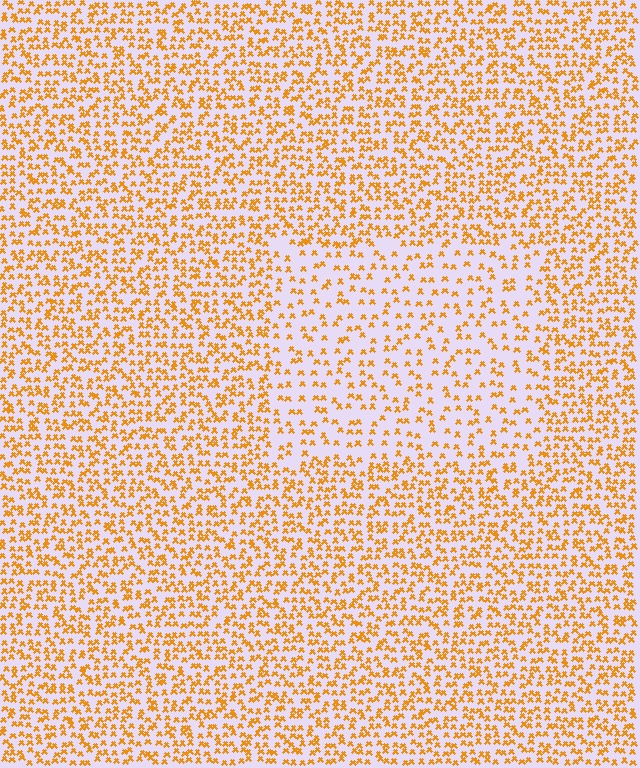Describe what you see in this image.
The image contains small orange elements arranged at two different densities. A rectangle-shaped region is visible where the elements are less densely packed than the surrounding area.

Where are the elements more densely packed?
The elements are more densely packed outside the rectangle boundary.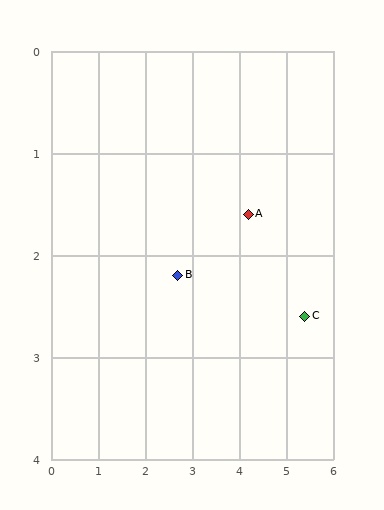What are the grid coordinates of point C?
Point C is at approximately (5.4, 2.6).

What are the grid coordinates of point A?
Point A is at approximately (4.2, 1.6).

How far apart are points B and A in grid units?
Points B and A are about 1.6 grid units apart.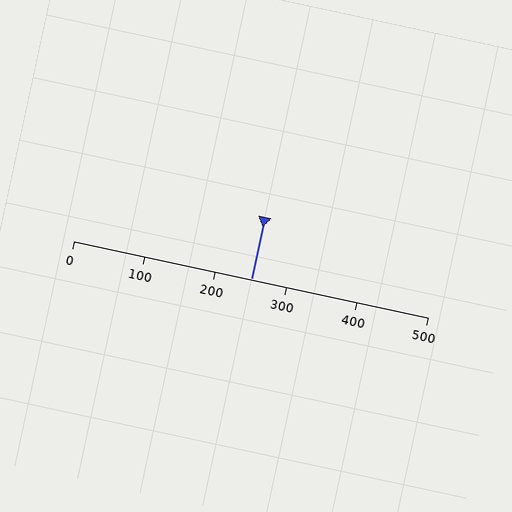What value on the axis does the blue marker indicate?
The marker indicates approximately 250.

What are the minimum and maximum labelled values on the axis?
The axis runs from 0 to 500.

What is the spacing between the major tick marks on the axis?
The major ticks are spaced 100 apart.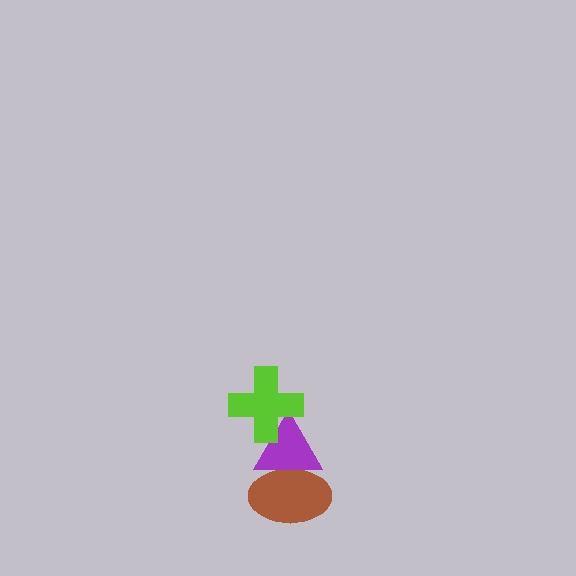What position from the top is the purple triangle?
The purple triangle is 2nd from the top.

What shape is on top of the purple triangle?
The lime cross is on top of the purple triangle.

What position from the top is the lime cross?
The lime cross is 1st from the top.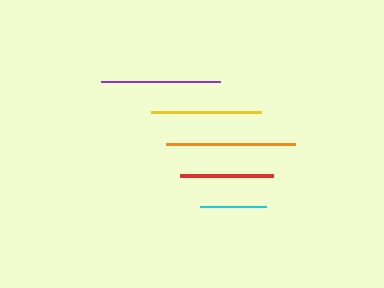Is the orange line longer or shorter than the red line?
The orange line is longer than the red line.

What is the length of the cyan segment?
The cyan segment is approximately 66 pixels long.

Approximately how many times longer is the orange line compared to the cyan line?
The orange line is approximately 1.9 times the length of the cyan line.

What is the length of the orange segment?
The orange segment is approximately 129 pixels long.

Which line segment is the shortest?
The cyan line is the shortest at approximately 66 pixels.